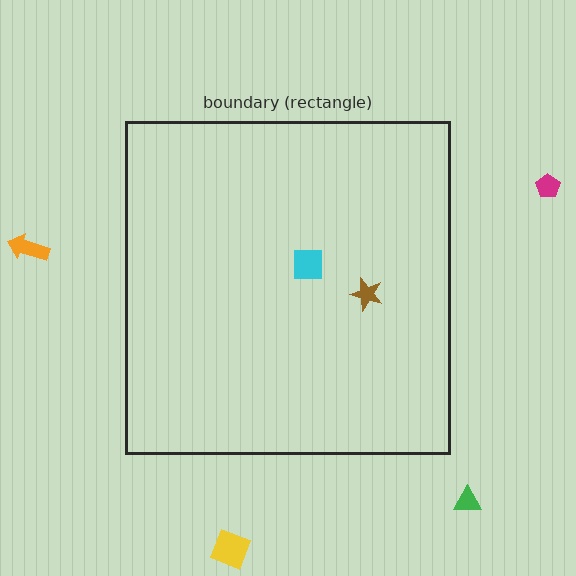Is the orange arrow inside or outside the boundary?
Outside.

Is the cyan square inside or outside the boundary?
Inside.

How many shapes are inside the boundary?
2 inside, 4 outside.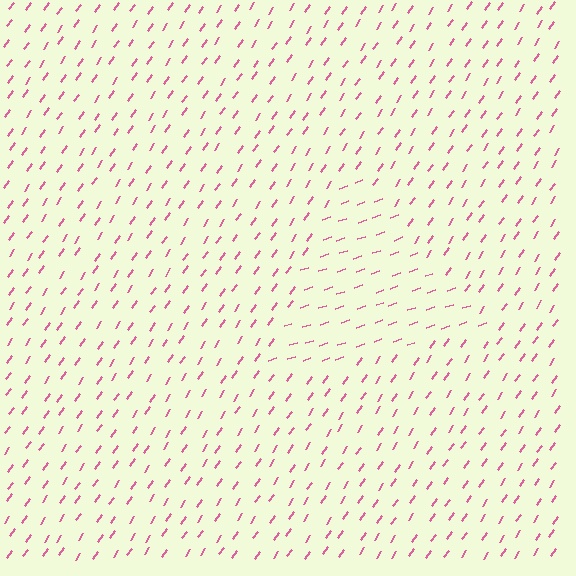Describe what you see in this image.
The image is filled with small pink line segments. A triangle region in the image has lines oriented differently from the surrounding lines, creating a visible texture boundary.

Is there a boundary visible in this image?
Yes, there is a texture boundary formed by a change in line orientation.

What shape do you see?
I see a triangle.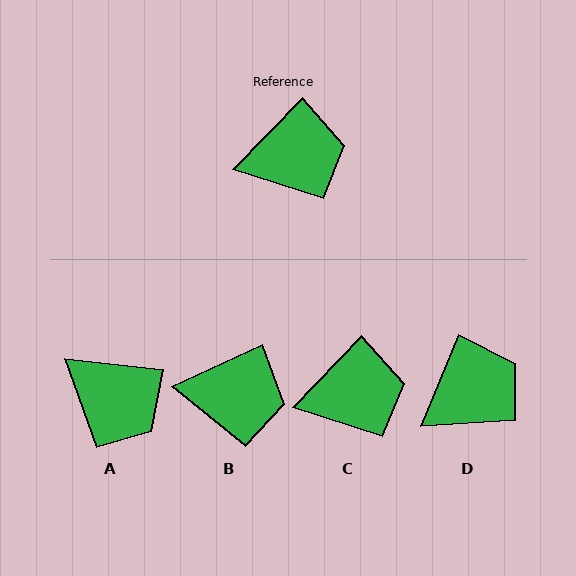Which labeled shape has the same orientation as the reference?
C.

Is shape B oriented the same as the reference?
No, it is off by about 21 degrees.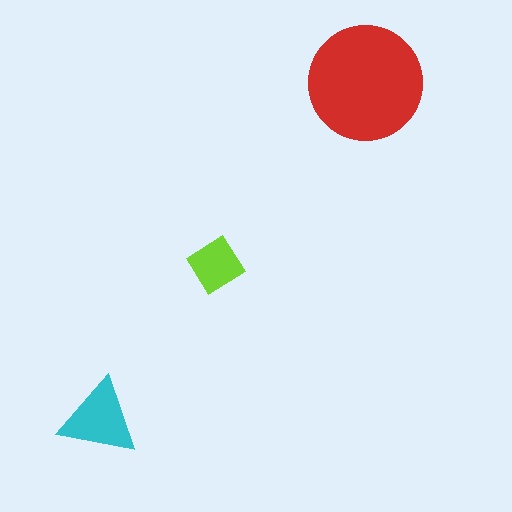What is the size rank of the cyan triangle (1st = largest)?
2nd.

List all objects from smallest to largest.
The lime diamond, the cyan triangle, the red circle.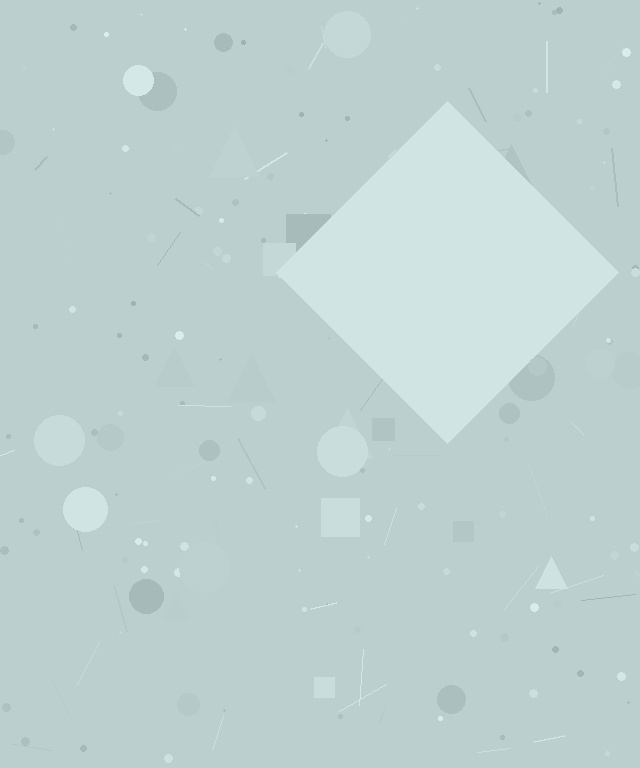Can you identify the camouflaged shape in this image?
The camouflaged shape is a diamond.